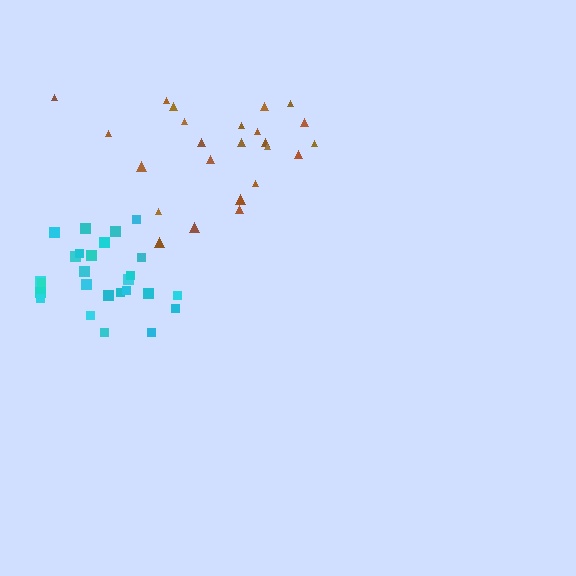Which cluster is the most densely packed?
Cyan.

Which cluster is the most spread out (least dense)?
Brown.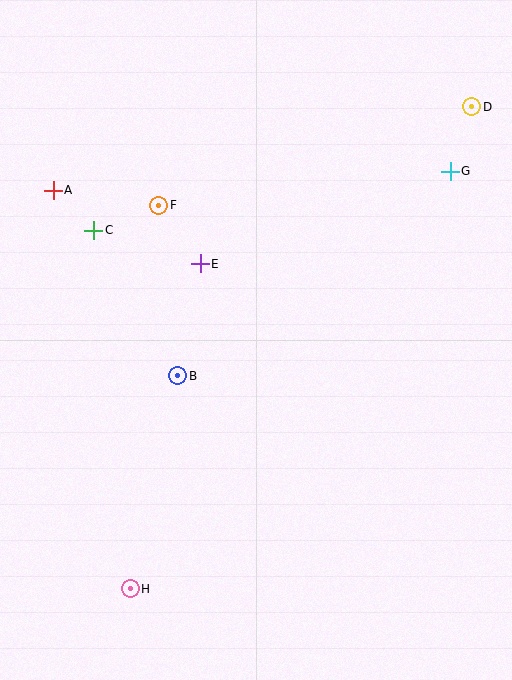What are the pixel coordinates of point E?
Point E is at (200, 264).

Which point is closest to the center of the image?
Point B at (178, 376) is closest to the center.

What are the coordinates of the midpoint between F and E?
The midpoint between F and E is at (180, 234).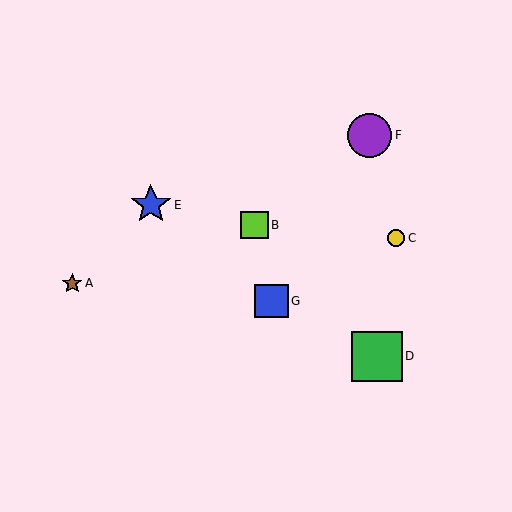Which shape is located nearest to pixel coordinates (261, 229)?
The lime square (labeled B) at (254, 225) is nearest to that location.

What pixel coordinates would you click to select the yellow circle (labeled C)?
Click at (396, 238) to select the yellow circle C.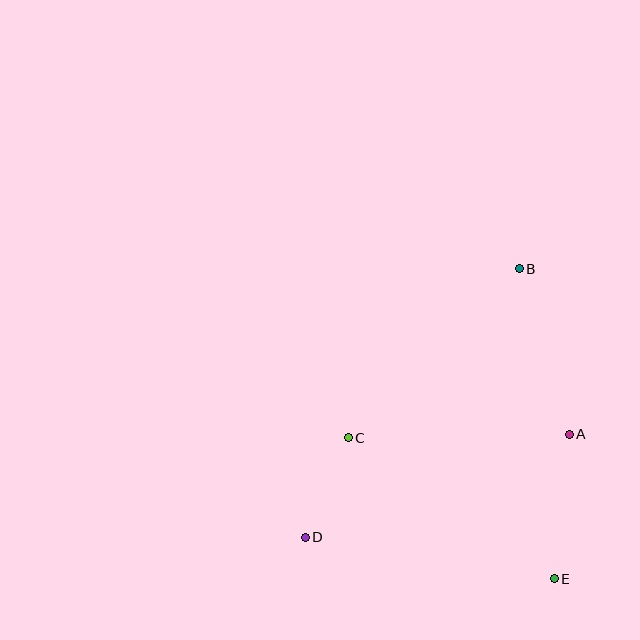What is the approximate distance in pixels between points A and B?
The distance between A and B is approximately 173 pixels.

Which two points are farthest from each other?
Points B and D are farthest from each other.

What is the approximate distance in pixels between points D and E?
The distance between D and E is approximately 253 pixels.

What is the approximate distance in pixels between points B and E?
The distance between B and E is approximately 312 pixels.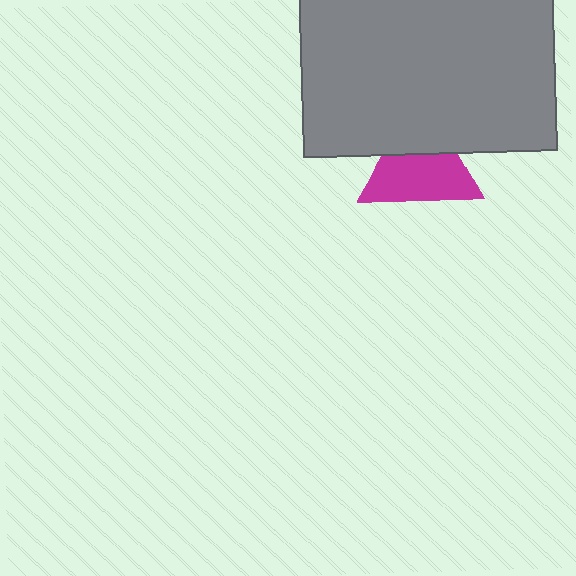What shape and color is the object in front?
The object in front is a gray rectangle.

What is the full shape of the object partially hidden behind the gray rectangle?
The partially hidden object is a magenta triangle.